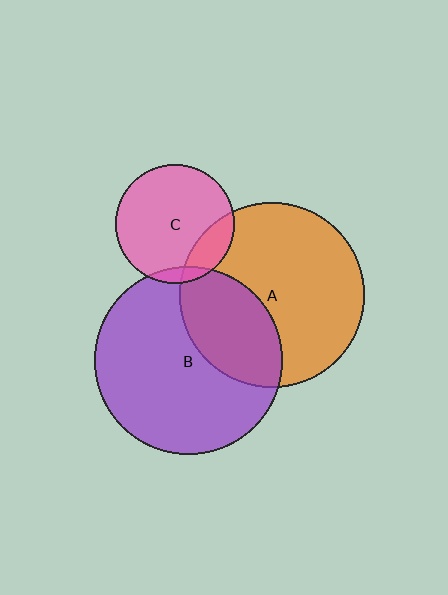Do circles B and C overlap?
Yes.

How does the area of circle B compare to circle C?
Approximately 2.5 times.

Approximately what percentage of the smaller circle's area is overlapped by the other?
Approximately 5%.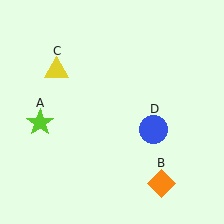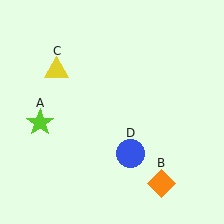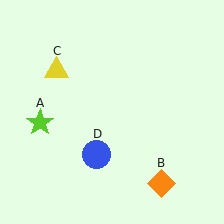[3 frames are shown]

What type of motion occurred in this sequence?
The blue circle (object D) rotated clockwise around the center of the scene.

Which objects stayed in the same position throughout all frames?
Lime star (object A) and orange diamond (object B) and yellow triangle (object C) remained stationary.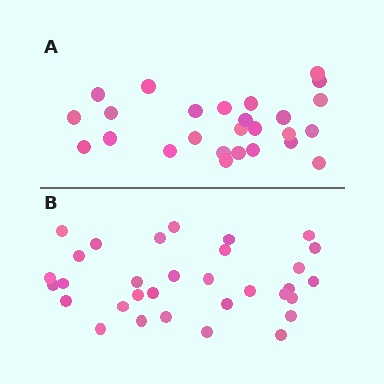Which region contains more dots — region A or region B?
Region B (the bottom region) has more dots.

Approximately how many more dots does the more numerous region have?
Region B has about 6 more dots than region A.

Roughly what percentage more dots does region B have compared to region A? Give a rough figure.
About 25% more.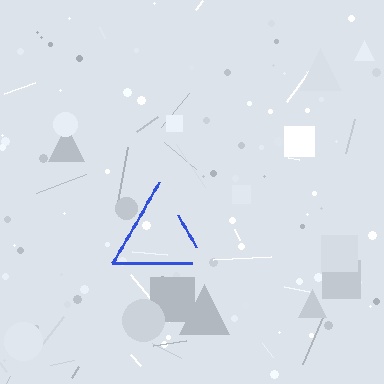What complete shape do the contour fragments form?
The contour fragments form a triangle.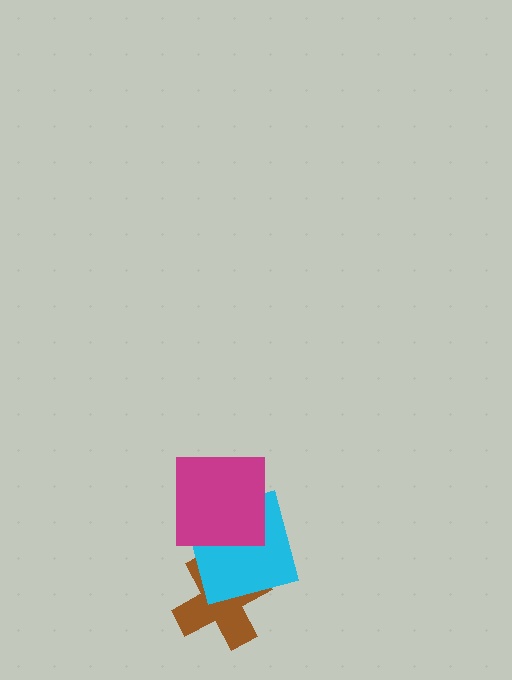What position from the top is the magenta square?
The magenta square is 1st from the top.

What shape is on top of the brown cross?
The cyan square is on top of the brown cross.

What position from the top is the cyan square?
The cyan square is 2nd from the top.